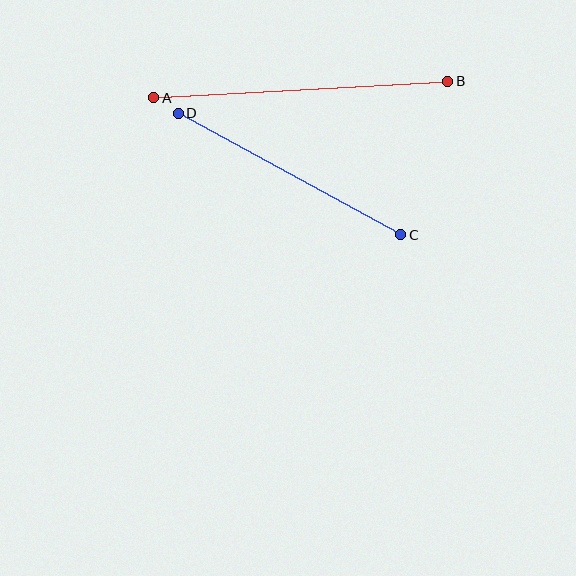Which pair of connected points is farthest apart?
Points A and B are farthest apart.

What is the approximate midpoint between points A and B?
The midpoint is at approximately (301, 90) pixels.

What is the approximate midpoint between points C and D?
The midpoint is at approximately (289, 174) pixels.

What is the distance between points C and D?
The distance is approximately 254 pixels.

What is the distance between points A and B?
The distance is approximately 294 pixels.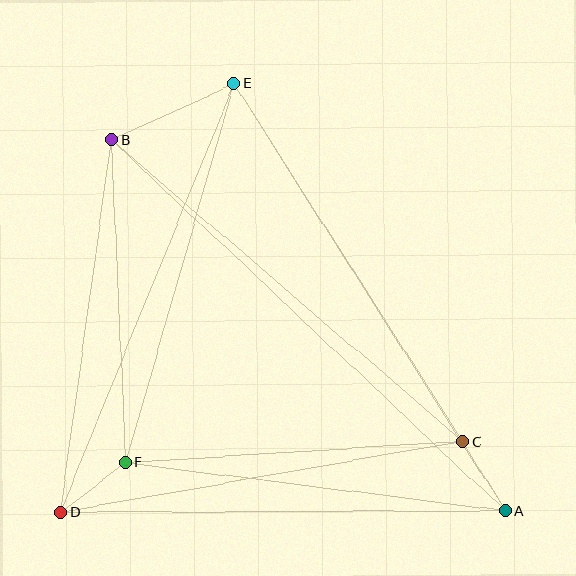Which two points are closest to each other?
Points A and C are closest to each other.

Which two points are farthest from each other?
Points A and B are farthest from each other.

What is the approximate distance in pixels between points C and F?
The distance between C and F is approximately 338 pixels.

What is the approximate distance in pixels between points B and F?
The distance between B and F is approximately 323 pixels.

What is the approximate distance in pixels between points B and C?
The distance between B and C is approximately 463 pixels.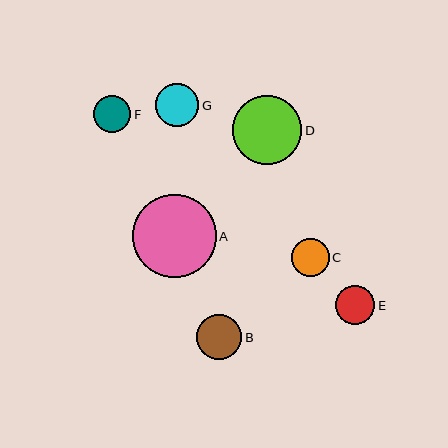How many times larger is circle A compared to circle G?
Circle A is approximately 1.9 times the size of circle G.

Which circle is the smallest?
Circle F is the smallest with a size of approximately 38 pixels.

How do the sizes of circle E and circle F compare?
Circle E and circle F are approximately the same size.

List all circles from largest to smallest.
From largest to smallest: A, D, B, G, E, C, F.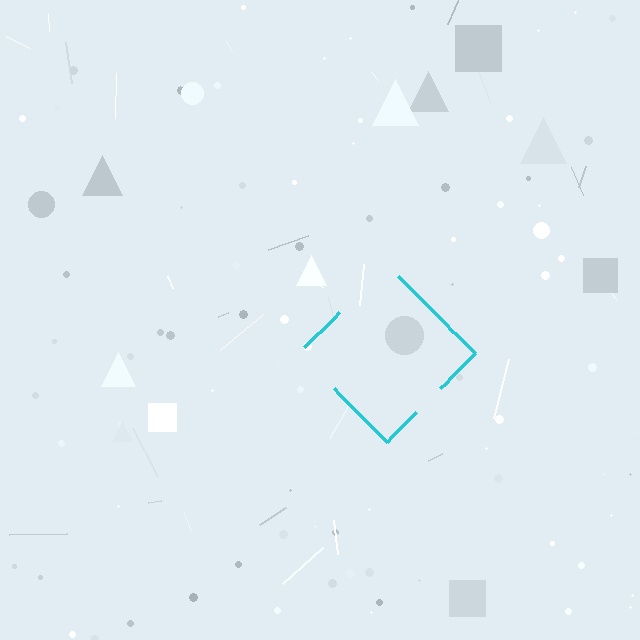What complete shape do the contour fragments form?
The contour fragments form a diamond.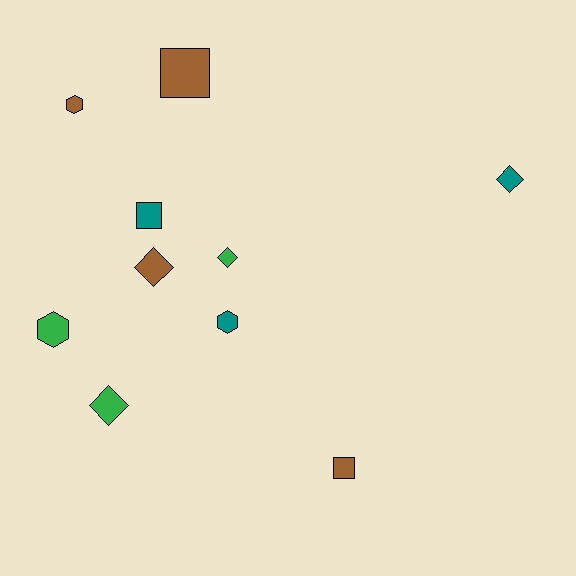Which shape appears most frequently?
Diamond, with 4 objects.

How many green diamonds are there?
There are 2 green diamonds.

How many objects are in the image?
There are 10 objects.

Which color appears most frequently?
Brown, with 4 objects.